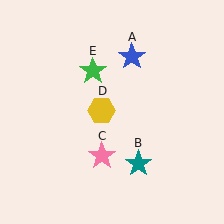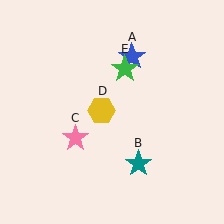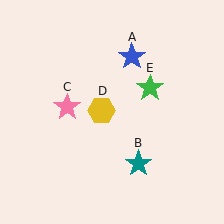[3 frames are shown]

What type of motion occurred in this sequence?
The pink star (object C), green star (object E) rotated clockwise around the center of the scene.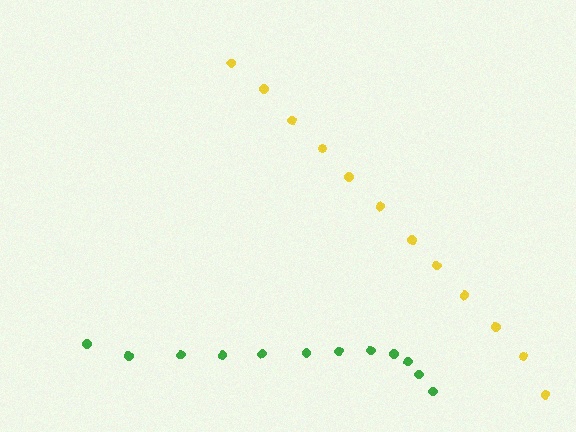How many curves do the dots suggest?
There are 2 distinct paths.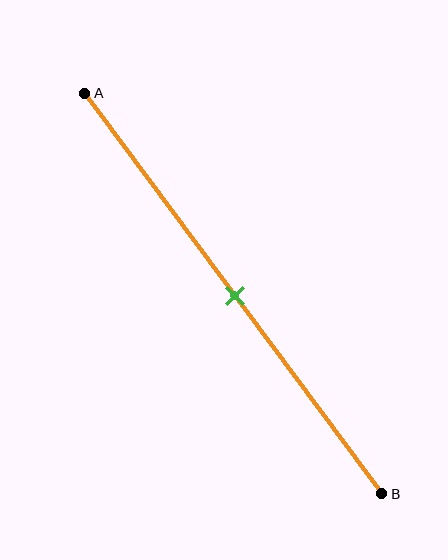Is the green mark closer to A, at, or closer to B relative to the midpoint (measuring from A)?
The green mark is approximately at the midpoint of segment AB.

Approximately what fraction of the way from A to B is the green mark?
The green mark is approximately 50% of the way from A to B.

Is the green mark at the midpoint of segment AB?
Yes, the mark is approximately at the midpoint.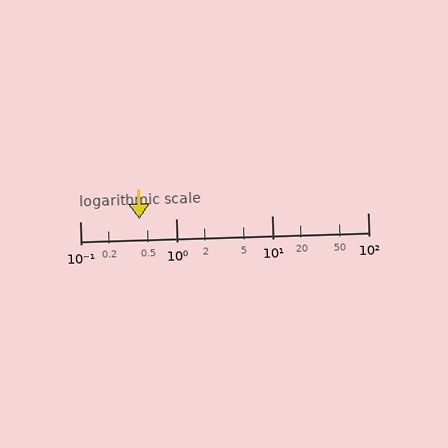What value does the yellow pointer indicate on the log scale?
The pointer indicates approximately 0.42.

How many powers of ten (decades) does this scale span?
The scale spans 3 decades, from 0.1 to 100.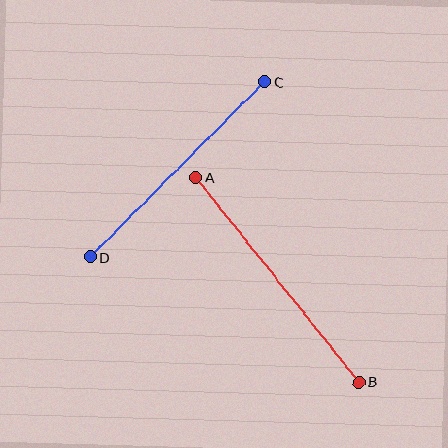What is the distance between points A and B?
The distance is approximately 262 pixels.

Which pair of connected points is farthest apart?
Points A and B are farthest apart.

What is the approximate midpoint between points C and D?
The midpoint is at approximately (177, 170) pixels.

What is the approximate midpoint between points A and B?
The midpoint is at approximately (277, 280) pixels.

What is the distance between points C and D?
The distance is approximately 247 pixels.